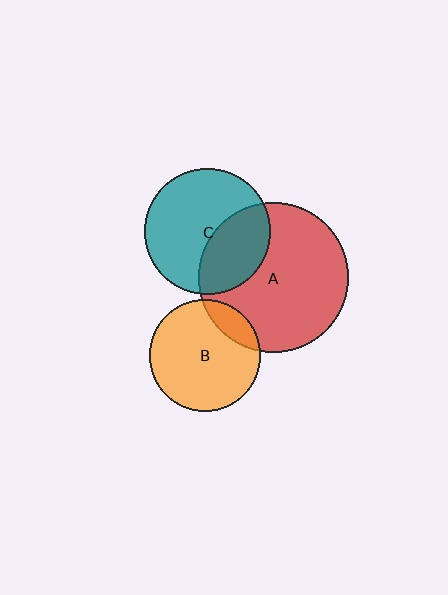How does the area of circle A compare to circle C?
Approximately 1.4 times.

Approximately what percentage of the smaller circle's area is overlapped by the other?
Approximately 15%.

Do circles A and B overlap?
Yes.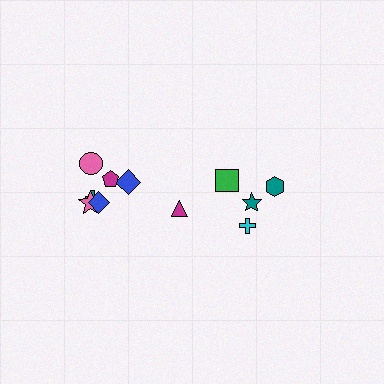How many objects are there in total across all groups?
There are 11 objects.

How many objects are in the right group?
There are 4 objects.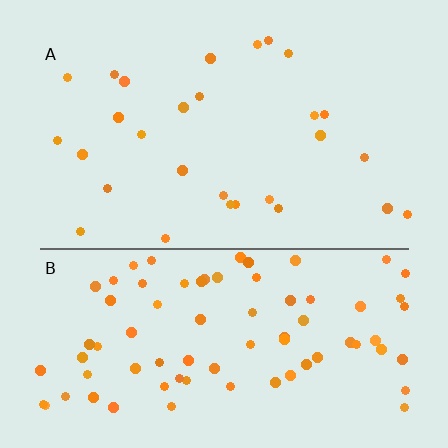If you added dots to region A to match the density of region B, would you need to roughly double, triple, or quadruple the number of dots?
Approximately triple.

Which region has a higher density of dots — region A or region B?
B (the bottom).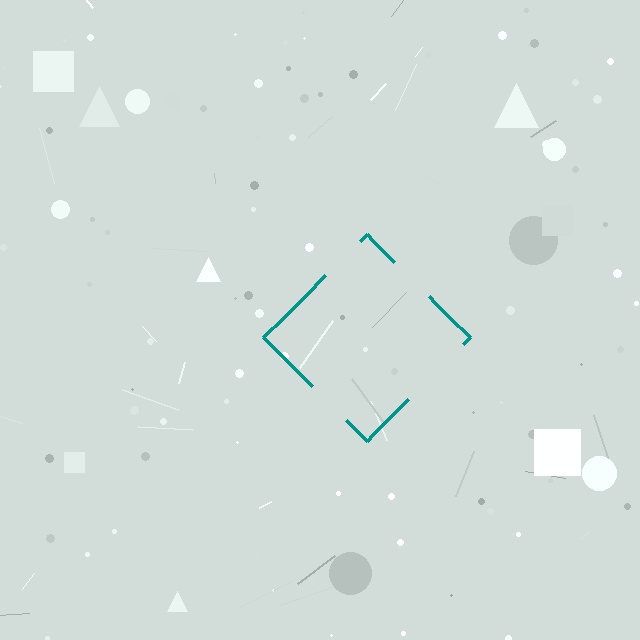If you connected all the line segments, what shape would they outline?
They would outline a diamond.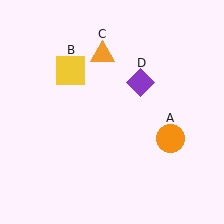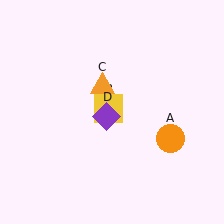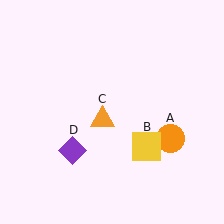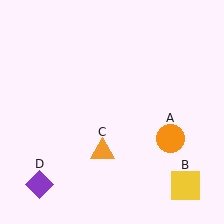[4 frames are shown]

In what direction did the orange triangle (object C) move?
The orange triangle (object C) moved down.